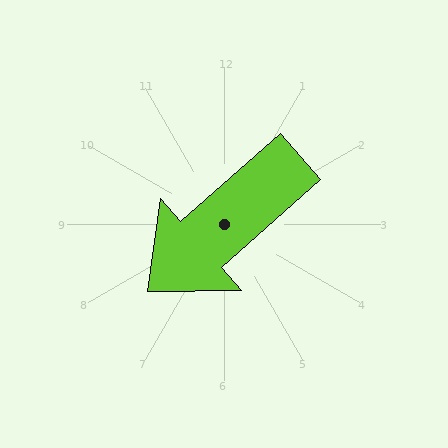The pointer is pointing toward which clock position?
Roughly 8 o'clock.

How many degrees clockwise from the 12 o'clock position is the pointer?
Approximately 229 degrees.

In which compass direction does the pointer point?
Southwest.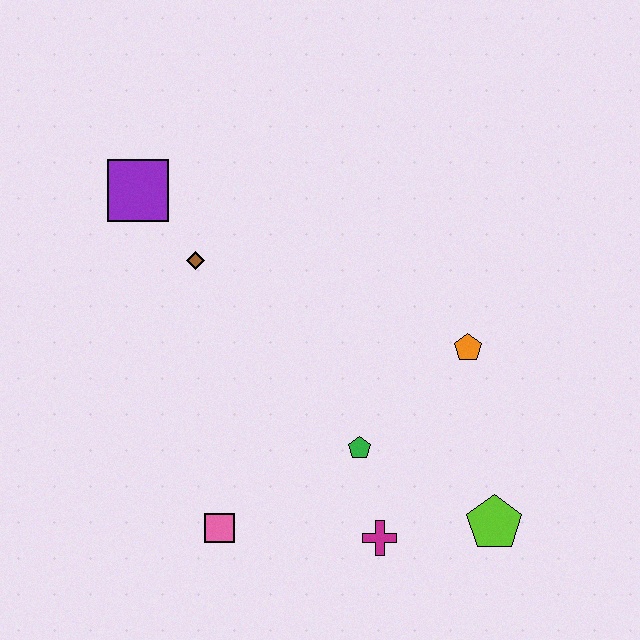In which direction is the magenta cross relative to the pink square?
The magenta cross is to the right of the pink square.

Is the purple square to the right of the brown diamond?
No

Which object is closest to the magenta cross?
The green pentagon is closest to the magenta cross.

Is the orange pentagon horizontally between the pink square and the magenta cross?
No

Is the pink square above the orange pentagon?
No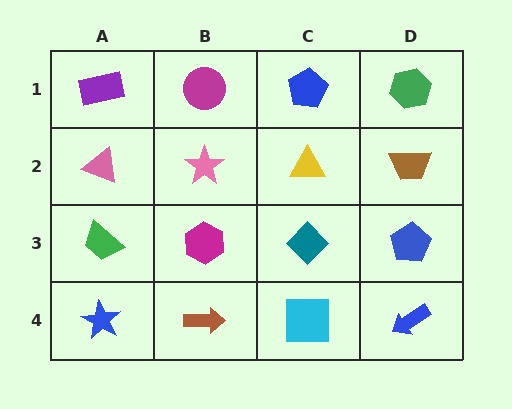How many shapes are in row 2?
4 shapes.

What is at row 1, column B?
A magenta circle.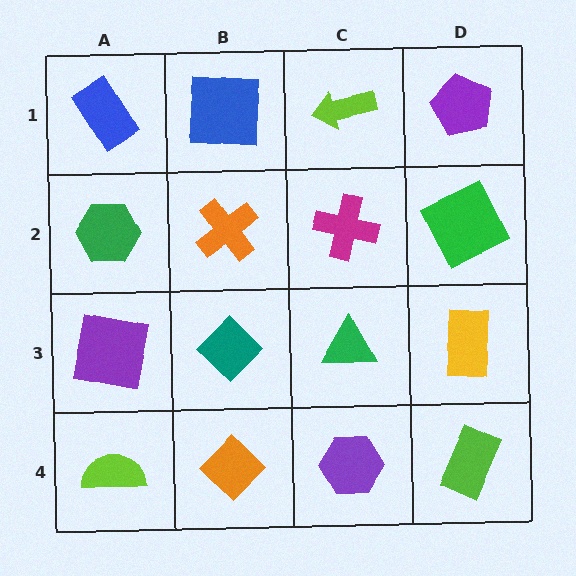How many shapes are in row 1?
4 shapes.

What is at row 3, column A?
A purple square.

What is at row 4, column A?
A lime semicircle.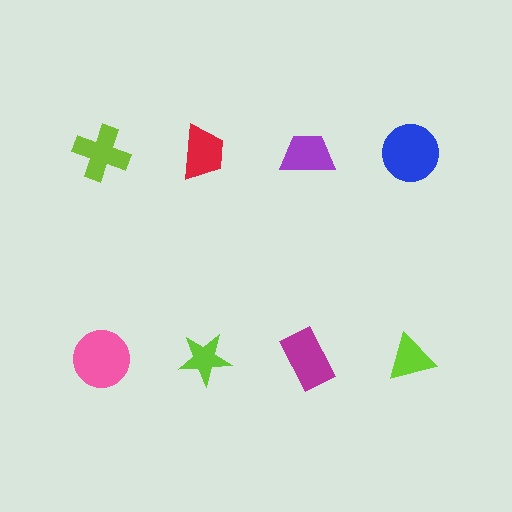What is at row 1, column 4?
A blue circle.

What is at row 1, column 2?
A red trapezoid.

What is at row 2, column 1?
A pink circle.